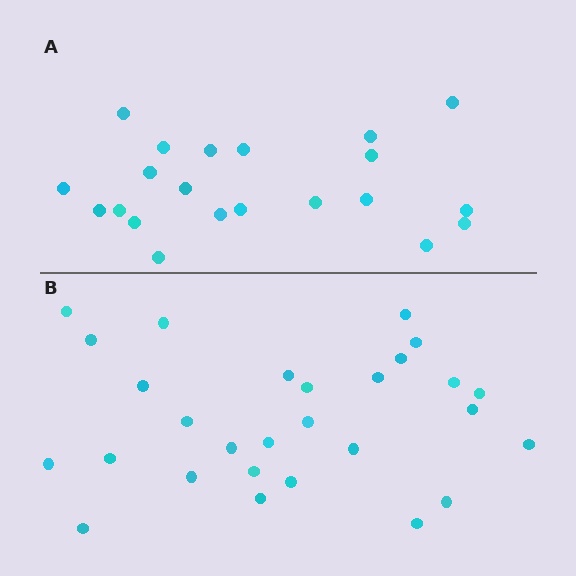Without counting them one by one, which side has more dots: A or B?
Region B (the bottom region) has more dots.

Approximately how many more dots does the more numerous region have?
Region B has roughly 8 or so more dots than region A.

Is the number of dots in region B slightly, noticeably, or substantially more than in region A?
Region B has noticeably more, but not dramatically so. The ratio is roughly 1.3 to 1.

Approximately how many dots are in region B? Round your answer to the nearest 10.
About 30 dots. (The exact count is 28, which rounds to 30.)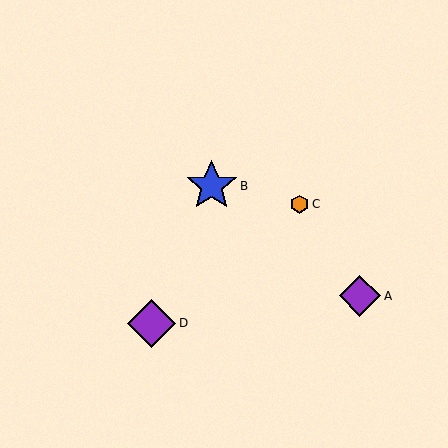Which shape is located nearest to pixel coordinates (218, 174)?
The blue star (labeled B) at (212, 186) is nearest to that location.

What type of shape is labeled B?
Shape B is a blue star.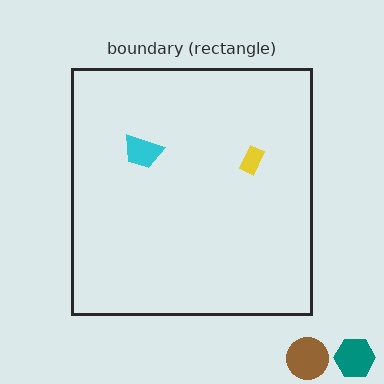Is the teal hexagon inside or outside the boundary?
Outside.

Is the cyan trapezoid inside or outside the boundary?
Inside.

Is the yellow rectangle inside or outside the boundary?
Inside.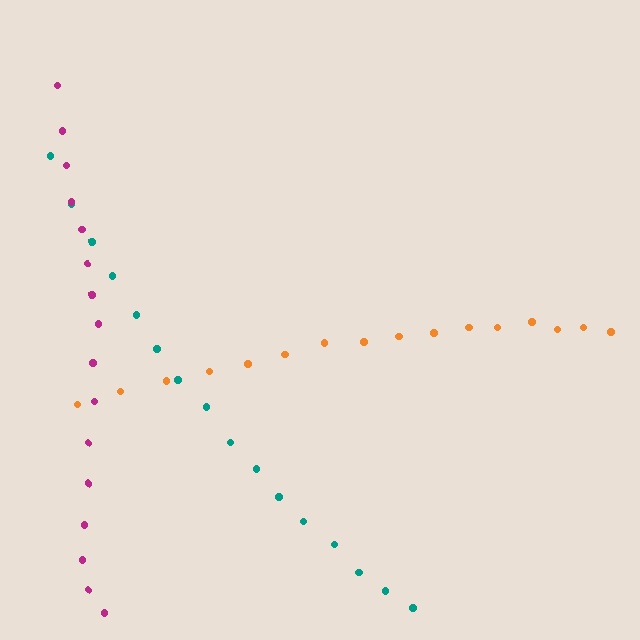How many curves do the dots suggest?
There are 3 distinct paths.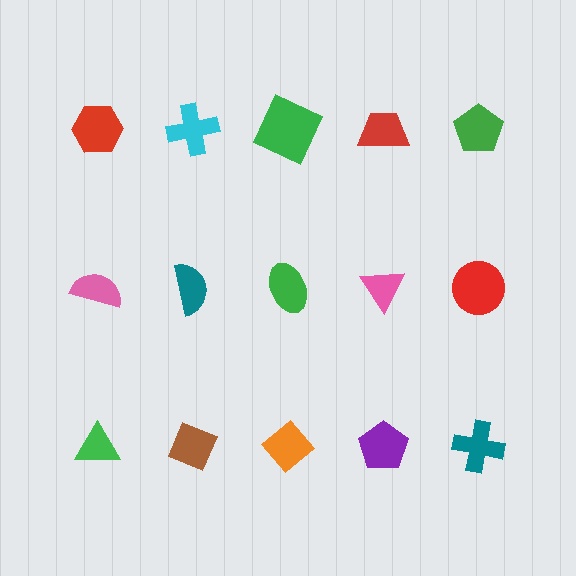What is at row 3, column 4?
A purple pentagon.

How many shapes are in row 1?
5 shapes.